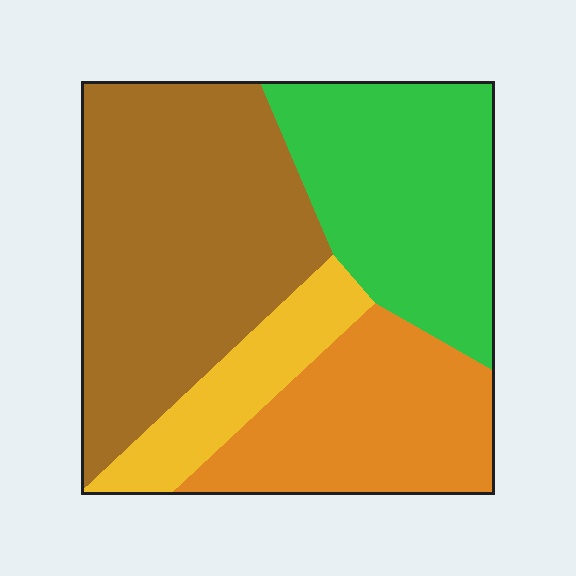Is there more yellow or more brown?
Brown.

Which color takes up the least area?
Yellow, at roughly 10%.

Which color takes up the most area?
Brown, at roughly 40%.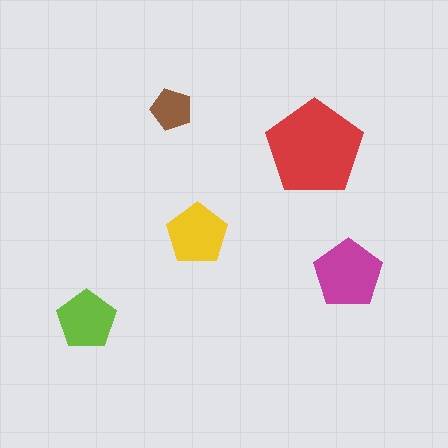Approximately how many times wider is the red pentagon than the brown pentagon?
About 2.5 times wider.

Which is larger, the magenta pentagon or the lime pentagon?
The magenta one.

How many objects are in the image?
There are 5 objects in the image.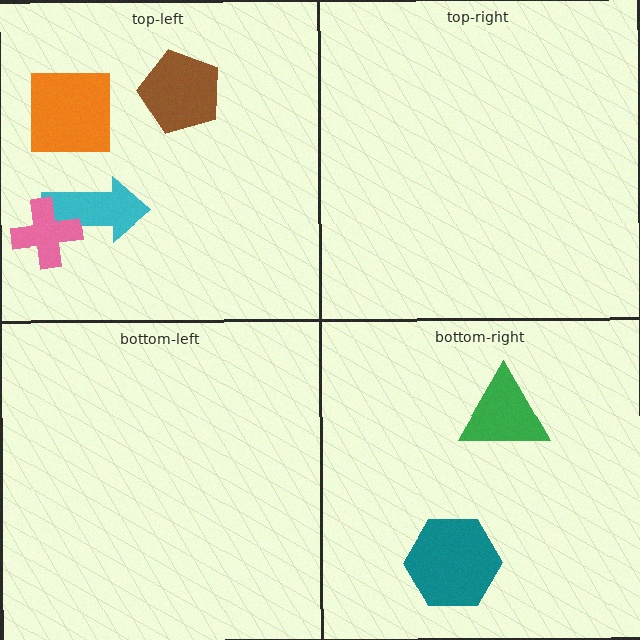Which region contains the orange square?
The top-left region.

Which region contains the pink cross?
The top-left region.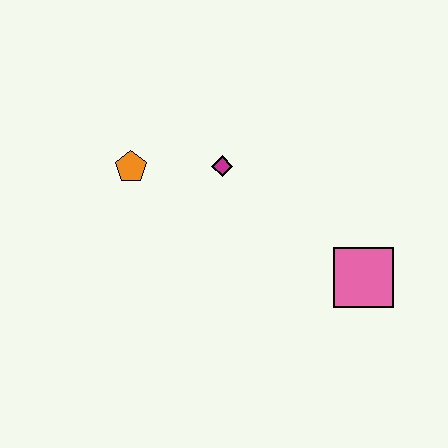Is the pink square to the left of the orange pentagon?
No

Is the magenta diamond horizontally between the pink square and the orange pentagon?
Yes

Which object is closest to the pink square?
The magenta diamond is closest to the pink square.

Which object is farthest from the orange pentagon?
The pink square is farthest from the orange pentagon.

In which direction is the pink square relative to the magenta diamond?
The pink square is to the right of the magenta diamond.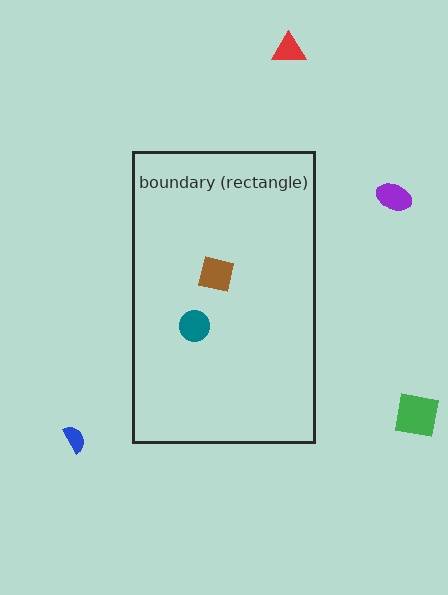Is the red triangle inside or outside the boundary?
Outside.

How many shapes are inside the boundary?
2 inside, 4 outside.